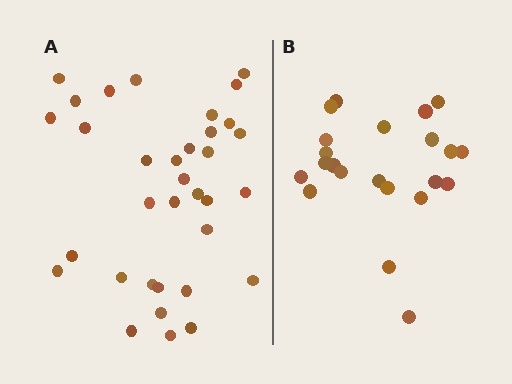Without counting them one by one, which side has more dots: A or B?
Region A (the left region) has more dots.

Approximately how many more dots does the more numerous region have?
Region A has roughly 12 or so more dots than region B.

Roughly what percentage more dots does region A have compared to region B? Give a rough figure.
About 55% more.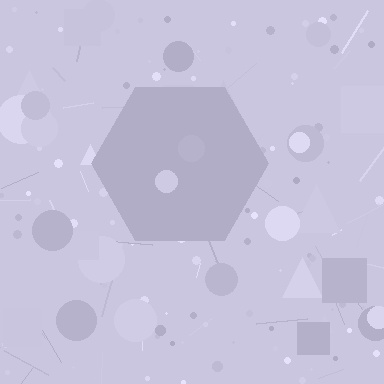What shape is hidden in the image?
A hexagon is hidden in the image.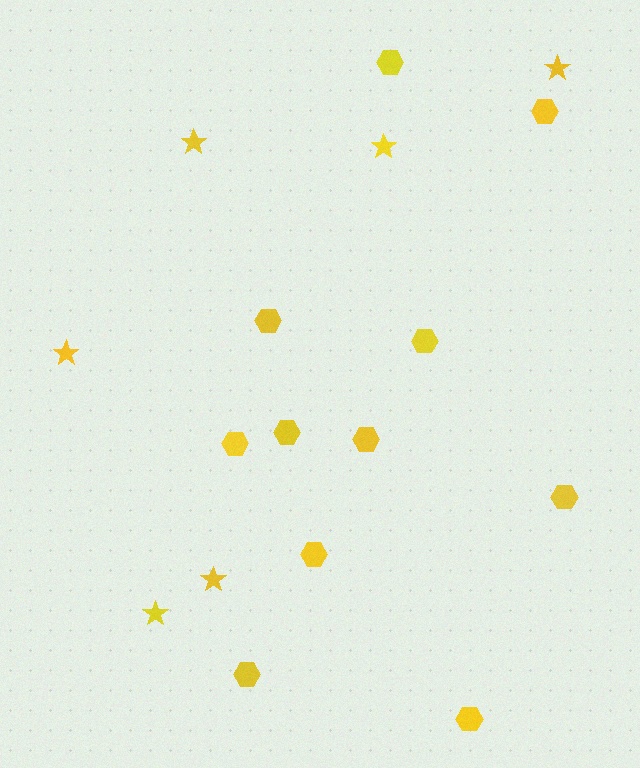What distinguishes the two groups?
There are 2 groups: one group of hexagons (11) and one group of stars (6).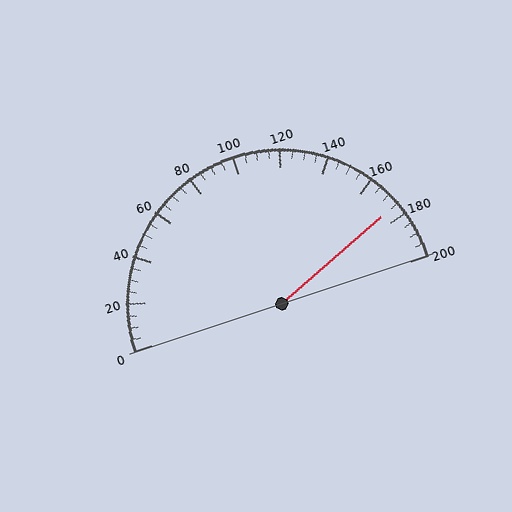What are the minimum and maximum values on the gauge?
The gauge ranges from 0 to 200.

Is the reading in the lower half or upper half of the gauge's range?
The reading is in the upper half of the range (0 to 200).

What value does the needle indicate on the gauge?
The needle indicates approximately 175.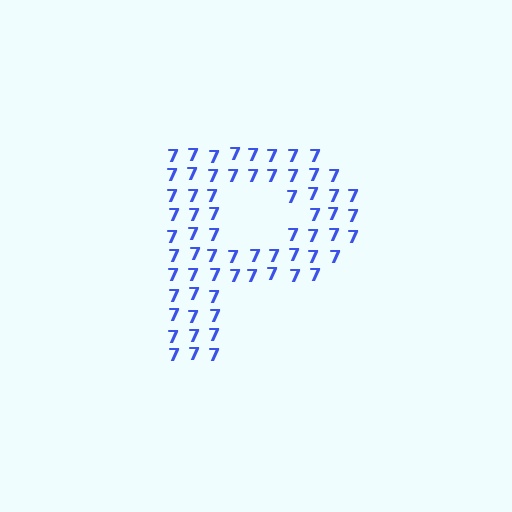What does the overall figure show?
The overall figure shows the letter P.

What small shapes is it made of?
It is made of small digit 7's.